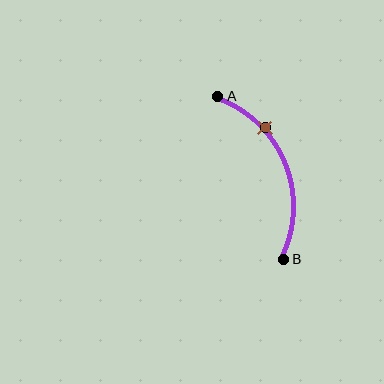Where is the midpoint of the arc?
The arc midpoint is the point on the curve farthest from the straight line joining A and B. It sits to the right of that line.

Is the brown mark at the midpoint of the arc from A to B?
No. The brown mark lies on the arc but is closer to endpoint A. The arc midpoint would be at the point on the curve equidistant along the arc from both A and B.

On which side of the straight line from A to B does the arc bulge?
The arc bulges to the right of the straight line connecting A and B.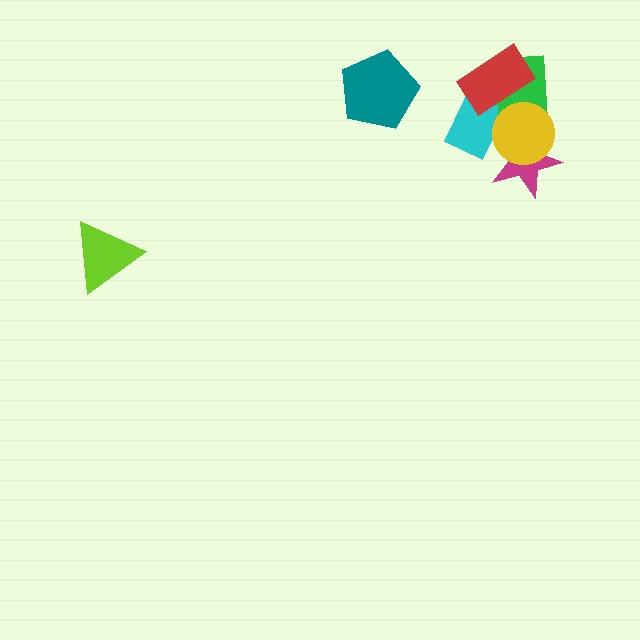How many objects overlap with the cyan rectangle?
4 objects overlap with the cyan rectangle.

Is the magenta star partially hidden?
Yes, it is partially covered by another shape.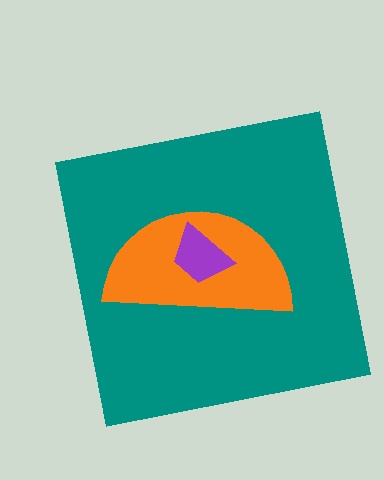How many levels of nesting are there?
3.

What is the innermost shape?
The purple trapezoid.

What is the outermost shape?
The teal square.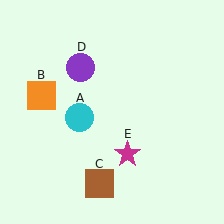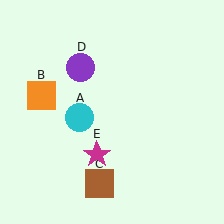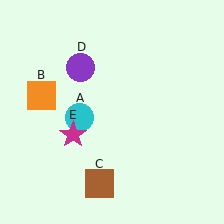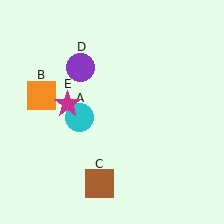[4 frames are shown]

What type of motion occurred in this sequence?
The magenta star (object E) rotated clockwise around the center of the scene.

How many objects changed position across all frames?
1 object changed position: magenta star (object E).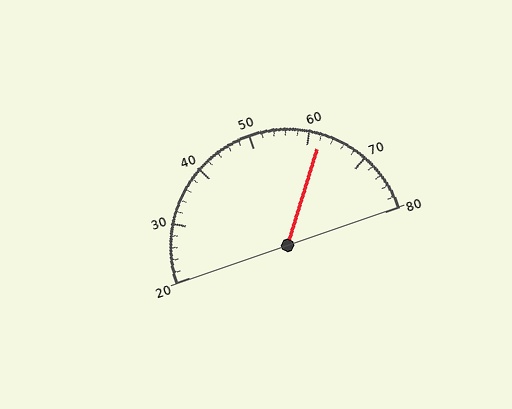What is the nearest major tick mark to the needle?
The nearest major tick mark is 60.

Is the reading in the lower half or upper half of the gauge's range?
The reading is in the upper half of the range (20 to 80).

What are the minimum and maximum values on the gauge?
The gauge ranges from 20 to 80.